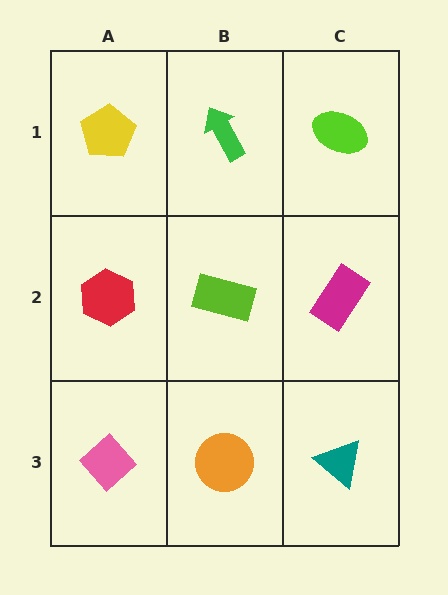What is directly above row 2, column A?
A yellow pentagon.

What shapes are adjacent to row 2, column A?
A yellow pentagon (row 1, column A), a pink diamond (row 3, column A), a lime rectangle (row 2, column B).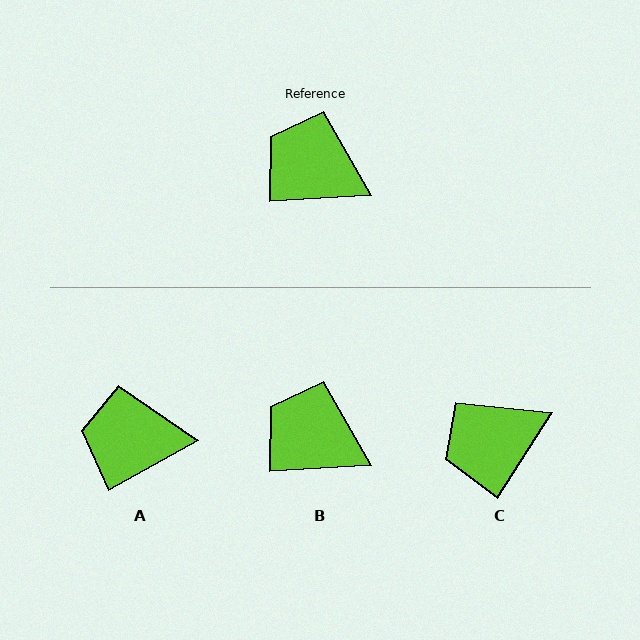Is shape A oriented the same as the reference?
No, it is off by about 26 degrees.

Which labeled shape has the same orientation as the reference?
B.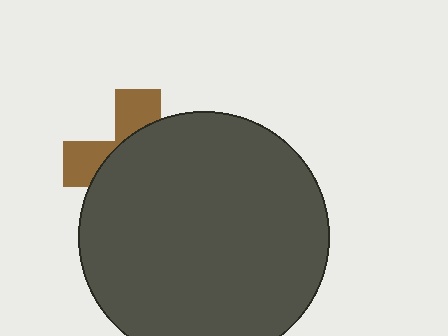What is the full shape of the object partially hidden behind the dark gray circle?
The partially hidden object is a brown cross.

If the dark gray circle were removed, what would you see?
You would see the complete brown cross.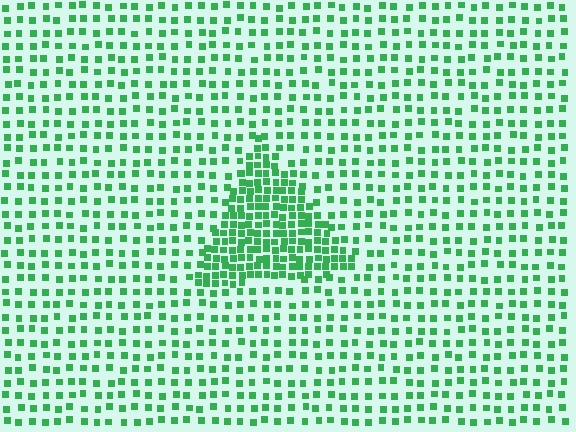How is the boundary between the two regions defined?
The boundary is defined by a change in element density (approximately 2.3x ratio). All elements are the same color, size, and shape.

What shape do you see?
I see a triangle.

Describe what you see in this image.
The image contains small green elements arranged at two different densities. A triangle-shaped region is visible where the elements are more densely packed than the surrounding area.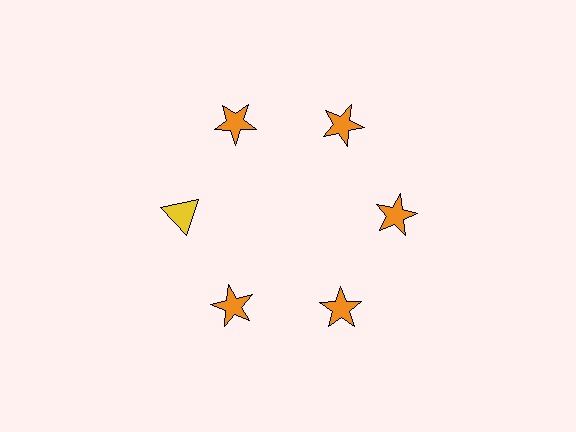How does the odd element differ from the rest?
It differs in both color (yellow instead of orange) and shape (triangle instead of star).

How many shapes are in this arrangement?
There are 6 shapes arranged in a ring pattern.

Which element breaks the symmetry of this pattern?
The yellow triangle at roughly the 9 o'clock position breaks the symmetry. All other shapes are orange stars.